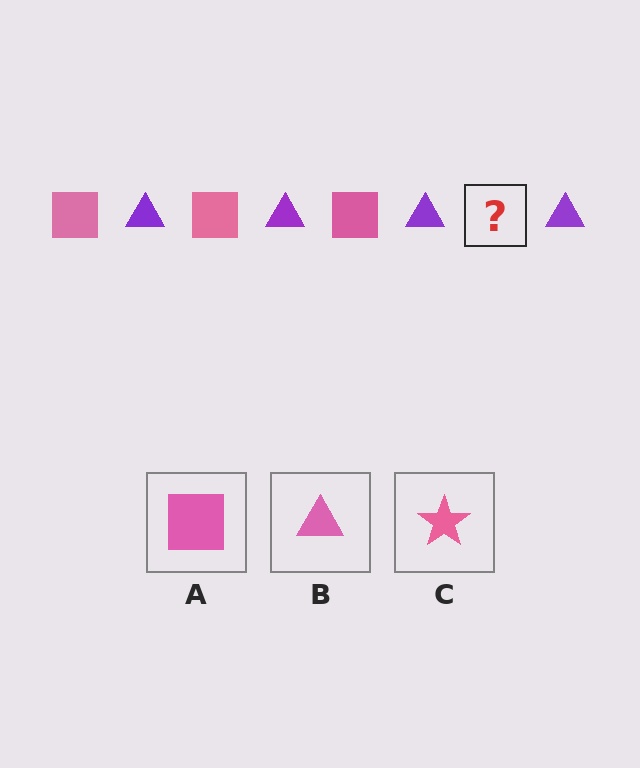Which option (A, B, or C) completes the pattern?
A.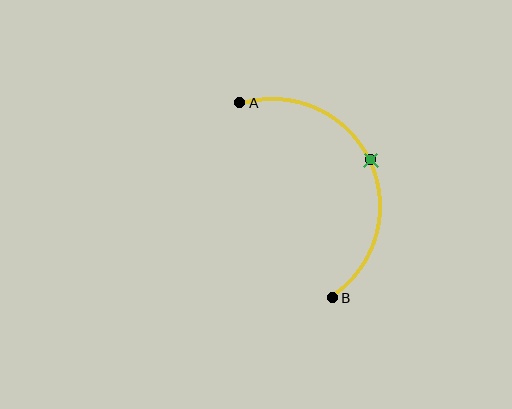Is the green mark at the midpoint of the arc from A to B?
Yes. The green mark lies on the arc at equal arc-length from both A and B — it is the arc midpoint.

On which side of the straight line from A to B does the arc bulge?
The arc bulges to the right of the straight line connecting A and B.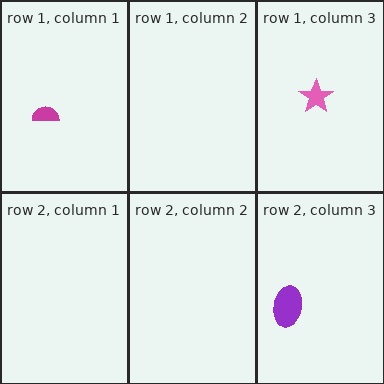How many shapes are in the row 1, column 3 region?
1.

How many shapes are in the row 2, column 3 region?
1.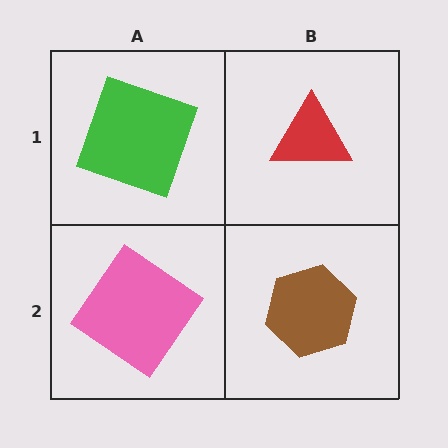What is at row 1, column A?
A green square.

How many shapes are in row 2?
2 shapes.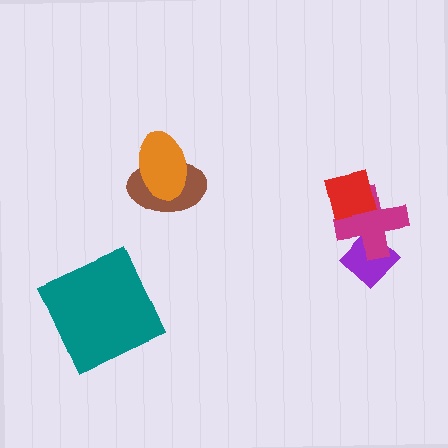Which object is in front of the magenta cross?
The red square is in front of the magenta cross.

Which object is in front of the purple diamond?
The magenta cross is in front of the purple diamond.